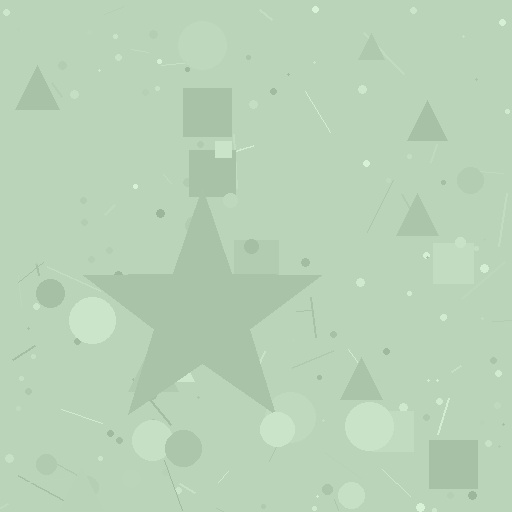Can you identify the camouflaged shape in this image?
The camouflaged shape is a star.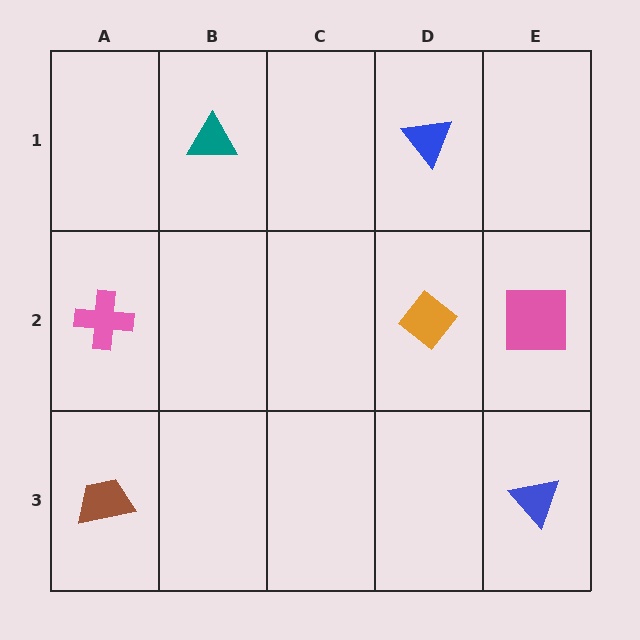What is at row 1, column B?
A teal triangle.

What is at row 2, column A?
A pink cross.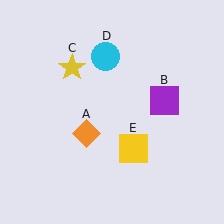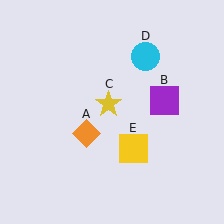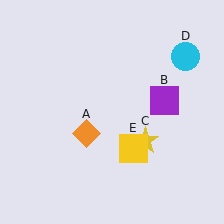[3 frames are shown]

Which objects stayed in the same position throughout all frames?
Orange diamond (object A) and purple square (object B) and yellow square (object E) remained stationary.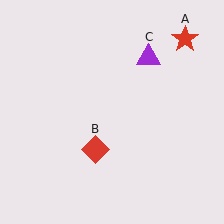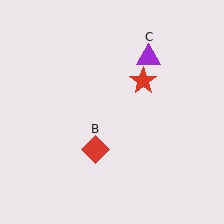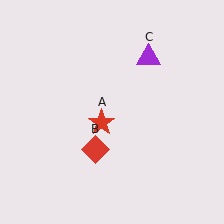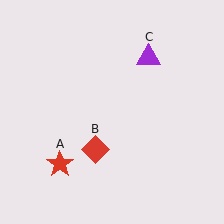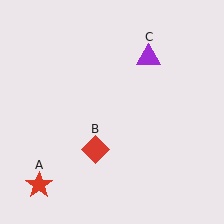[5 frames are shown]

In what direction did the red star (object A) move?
The red star (object A) moved down and to the left.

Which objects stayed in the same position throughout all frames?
Red diamond (object B) and purple triangle (object C) remained stationary.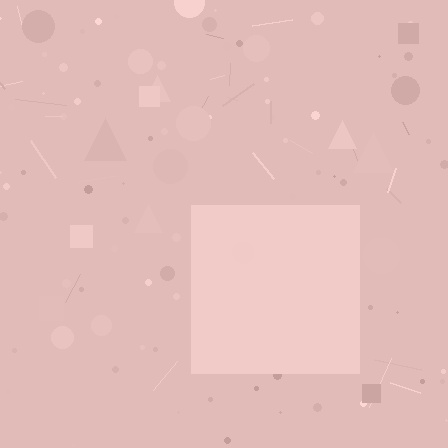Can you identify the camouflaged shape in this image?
The camouflaged shape is a square.